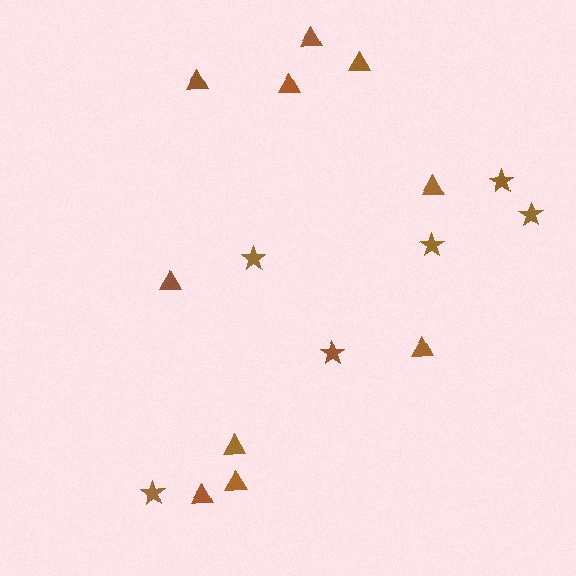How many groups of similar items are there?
There are 2 groups: one group of stars (6) and one group of triangles (10).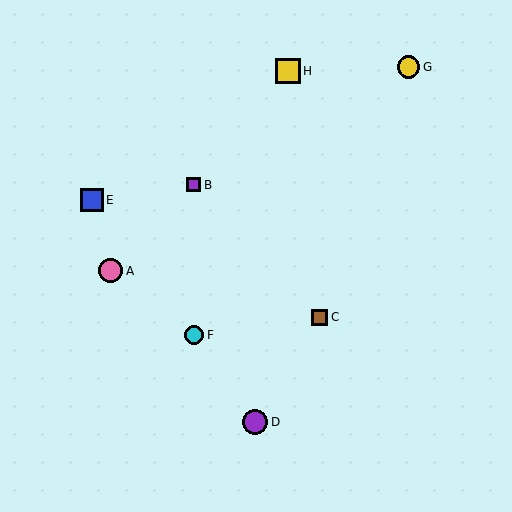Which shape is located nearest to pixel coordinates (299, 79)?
The yellow square (labeled H) at (288, 71) is nearest to that location.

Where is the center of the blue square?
The center of the blue square is at (92, 200).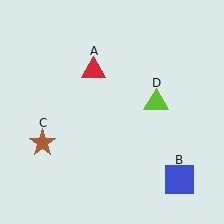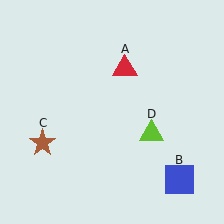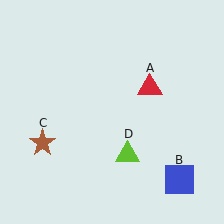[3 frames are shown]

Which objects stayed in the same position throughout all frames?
Blue square (object B) and brown star (object C) remained stationary.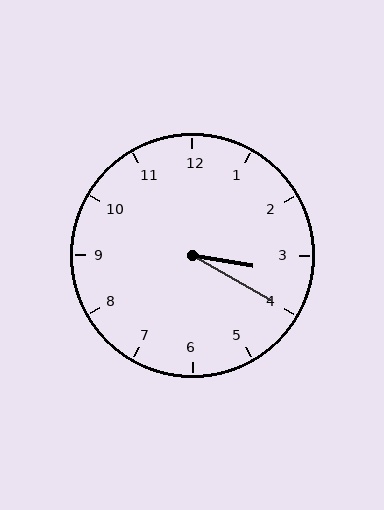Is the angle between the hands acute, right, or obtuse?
It is acute.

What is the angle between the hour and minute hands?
Approximately 20 degrees.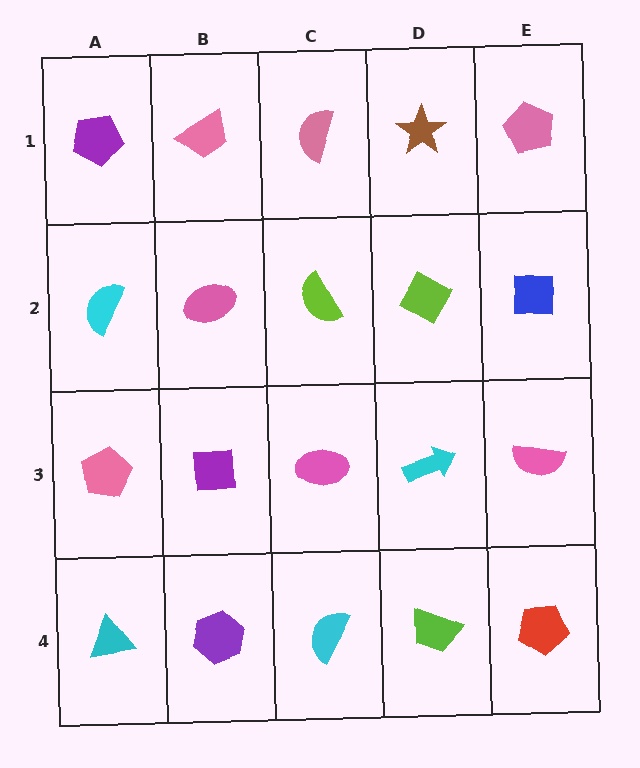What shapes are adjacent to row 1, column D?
A lime diamond (row 2, column D), a pink semicircle (row 1, column C), a pink pentagon (row 1, column E).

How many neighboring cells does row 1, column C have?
3.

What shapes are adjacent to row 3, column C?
A lime semicircle (row 2, column C), a cyan semicircle (row 4, column C), a purple square (row 3, column B), a cyan arrow (row 3, column D).